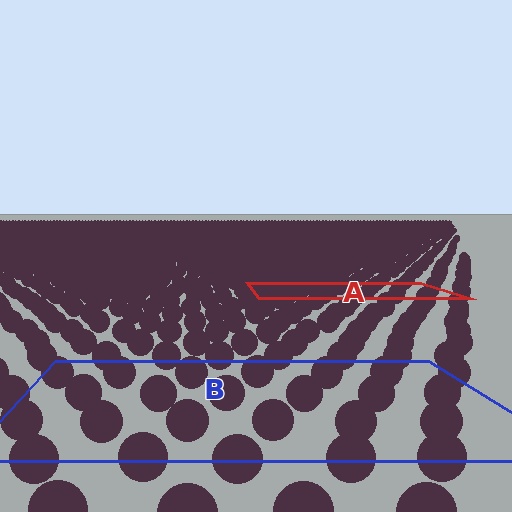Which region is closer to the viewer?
Region B is closer. The texture elements there are larger and more spread out.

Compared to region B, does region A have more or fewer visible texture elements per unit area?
Region A has more texture elements per unit area — they are packed more densely because it is farther away.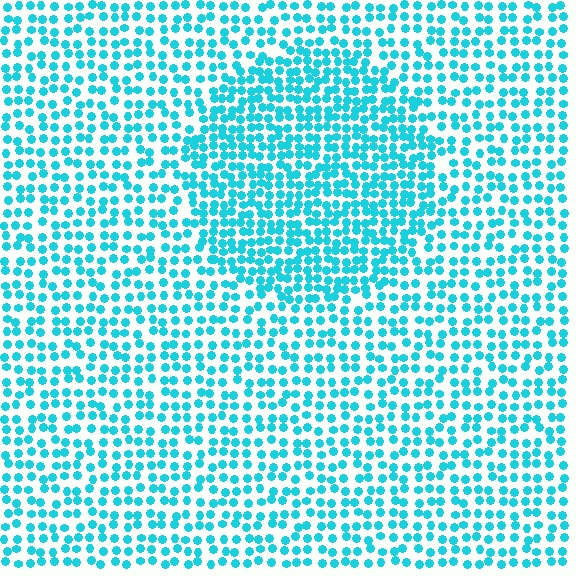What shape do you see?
I see a circle.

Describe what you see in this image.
The image contains small cyan elements arranged at two different densities. A circle-shaped region is visible where the elements are more densely packed than the surrounding area.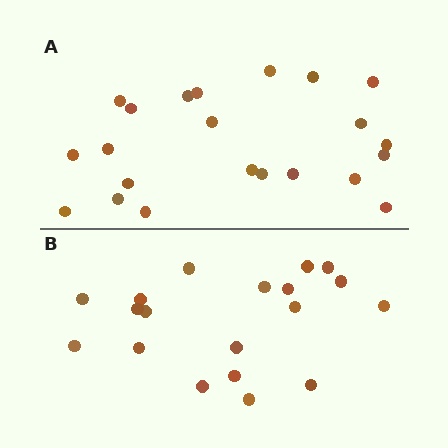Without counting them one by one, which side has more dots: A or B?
Region A (the top region) has more dots.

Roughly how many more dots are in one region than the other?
Region A has just a few more — roughly 2 or 3 more dots than region B.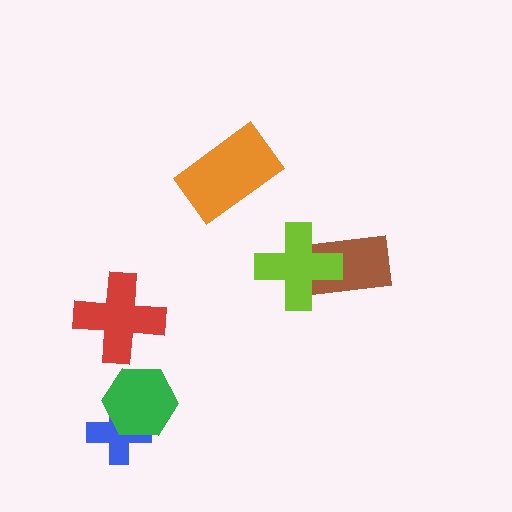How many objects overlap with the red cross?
0 objects overlap with the red cross.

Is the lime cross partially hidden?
No, no other shape covers it.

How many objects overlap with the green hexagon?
1 object overlaps with the green hexagon.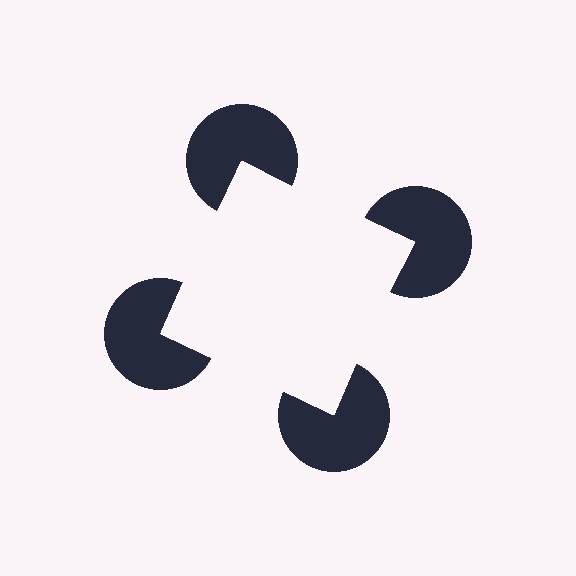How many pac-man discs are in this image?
There are 4 — one at each vertex of the illusory square.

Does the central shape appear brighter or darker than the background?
It typically appears slightly brighter than the background, even though no actual brightness change is drawn.